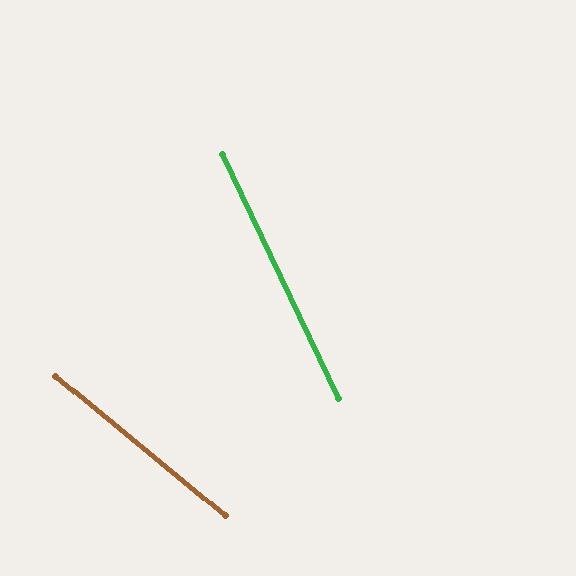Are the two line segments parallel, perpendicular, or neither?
Neither parallel nor perpendicular — they differ by about 25°.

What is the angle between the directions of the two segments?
Approximately 25 degrees.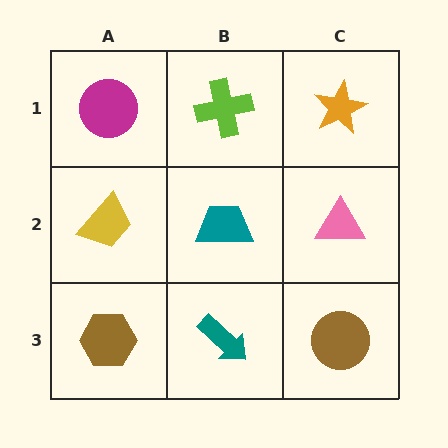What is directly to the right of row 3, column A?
A teal arrow.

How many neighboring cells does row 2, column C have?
3.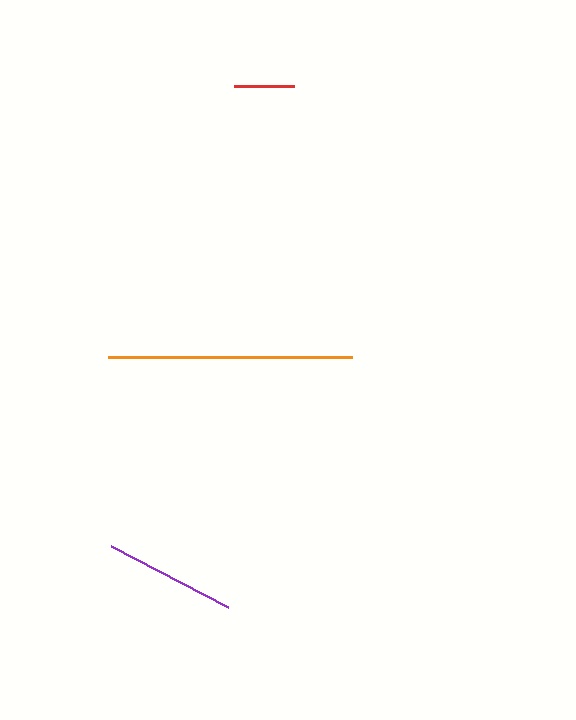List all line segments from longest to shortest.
From longest to shortest: orange, purple, red.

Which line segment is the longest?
The orange line is the longest at approximately 245 pixels.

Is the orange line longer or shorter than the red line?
The orange line is longer than the red line.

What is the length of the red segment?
The red segment is approximately 61 pixels long.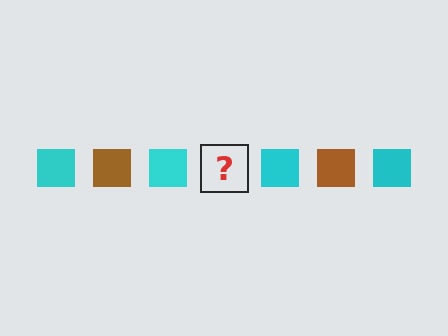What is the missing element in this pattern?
The missing element is a brown square.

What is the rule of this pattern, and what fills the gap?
The rule is that the pattern cycles through cyan, brown squares. The gap should be filled with a brown square.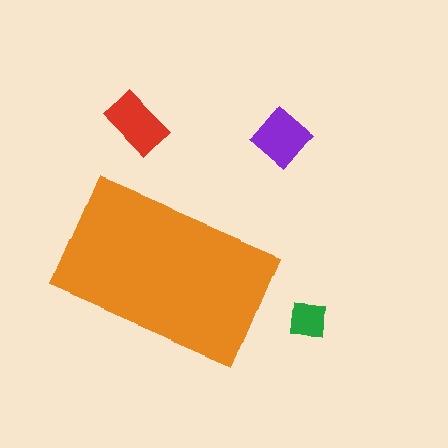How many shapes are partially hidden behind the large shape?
0 shapes are partially hidden.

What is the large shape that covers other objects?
An orange rectangle.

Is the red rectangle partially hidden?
No, the red rectangle is fully visible.